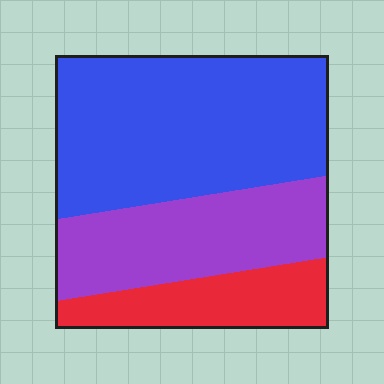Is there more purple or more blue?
Blue.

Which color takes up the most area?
Blue, at roughly 50%.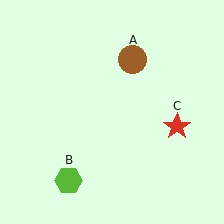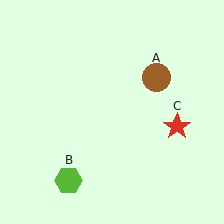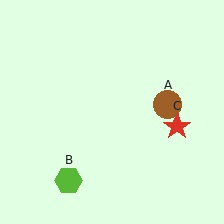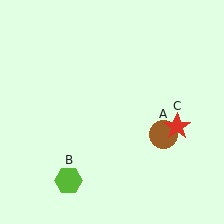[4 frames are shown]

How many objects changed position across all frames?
1 object changed position: brown circle (object A).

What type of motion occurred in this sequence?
The brown circle (object A) rotated clockwise around the center of the scene.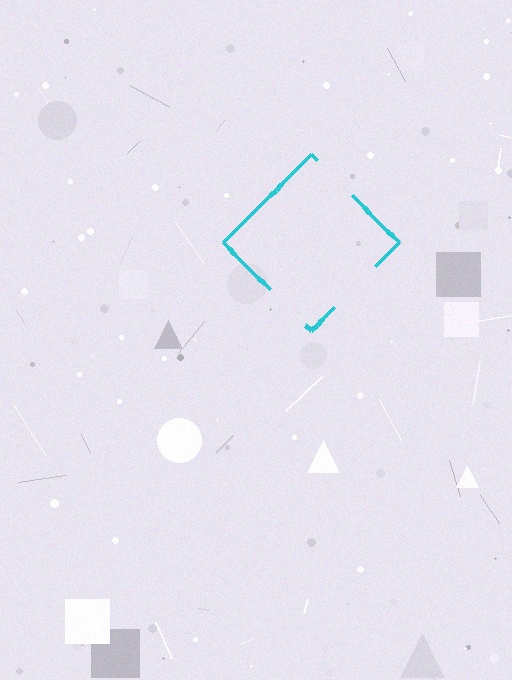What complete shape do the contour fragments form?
The contour fragments form a diamond.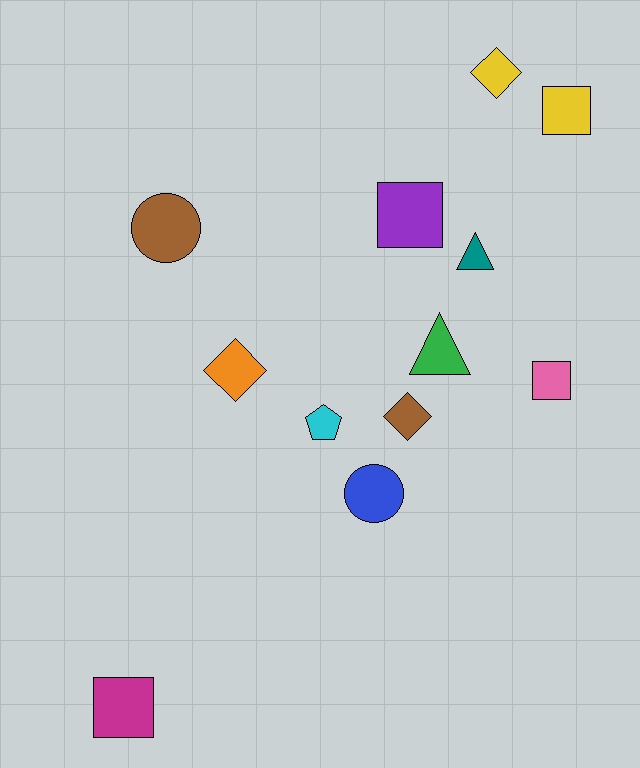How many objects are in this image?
There are 12 objects.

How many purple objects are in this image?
There is 1 purple object.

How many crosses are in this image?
There are no crosses.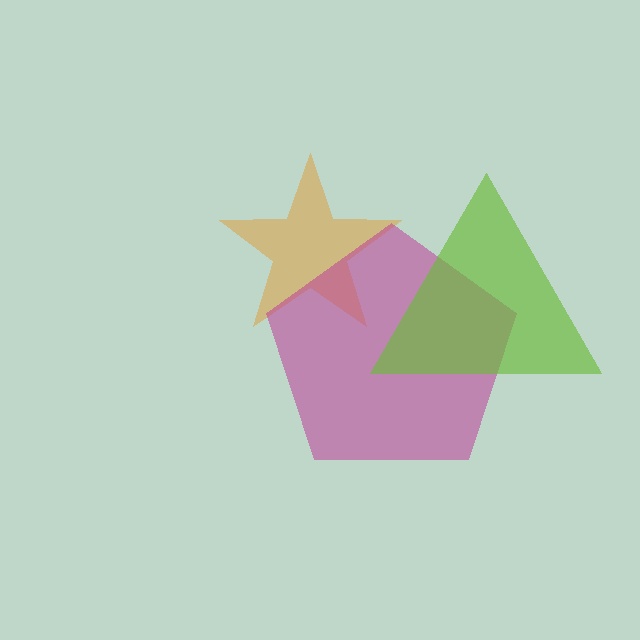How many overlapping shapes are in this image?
There are 3 overlapping shapes in the image.